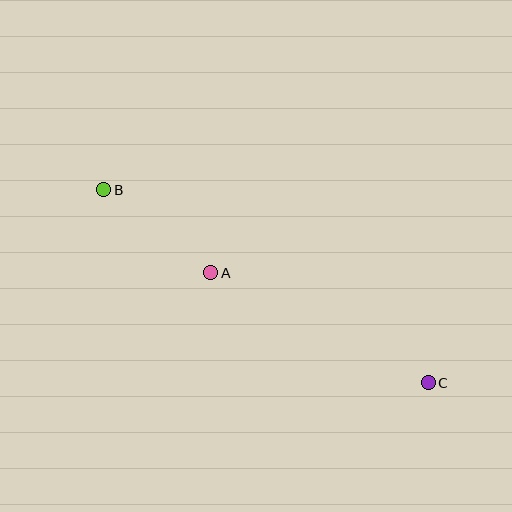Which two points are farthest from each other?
Points B and C are farthest from each other.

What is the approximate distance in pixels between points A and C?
The distance between A and C is approximately 244 pixels.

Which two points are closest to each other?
Points A and B are closest to each other.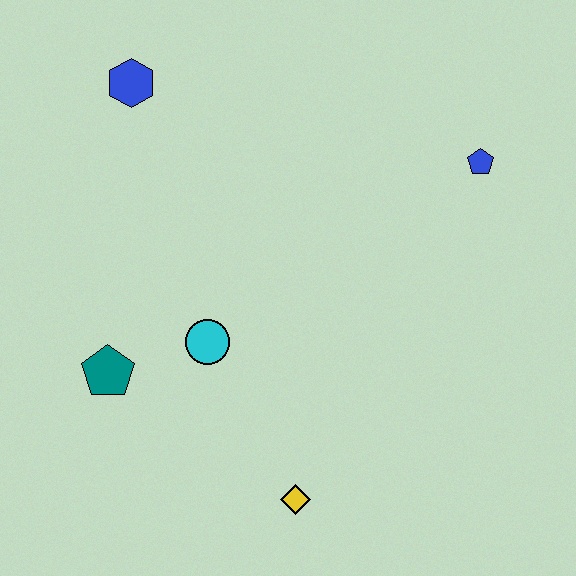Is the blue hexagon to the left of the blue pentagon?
Yes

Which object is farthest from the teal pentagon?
The blue pentagon is farthest from the teal pentagon.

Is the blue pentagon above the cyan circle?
Yes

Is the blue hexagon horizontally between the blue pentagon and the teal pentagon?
Yes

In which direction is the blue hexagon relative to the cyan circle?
The blue hexagon is above the cyan circle.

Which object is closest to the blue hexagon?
The cyan circle is closest to the blue hexagon.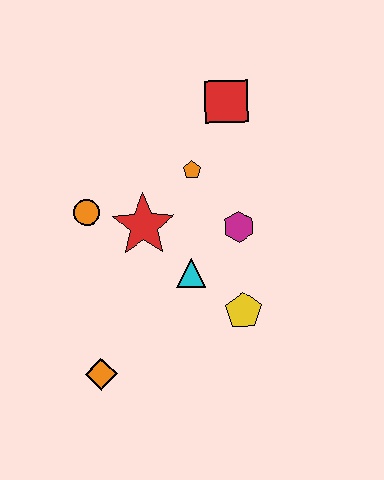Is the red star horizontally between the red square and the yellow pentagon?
No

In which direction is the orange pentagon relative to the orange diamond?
The orange pentagon is above the orange diamond.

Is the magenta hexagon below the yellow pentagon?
No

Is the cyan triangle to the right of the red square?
No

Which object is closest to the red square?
The orange pentagon is closest to the red square.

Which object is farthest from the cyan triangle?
The red square is farthest from the cyan triangle.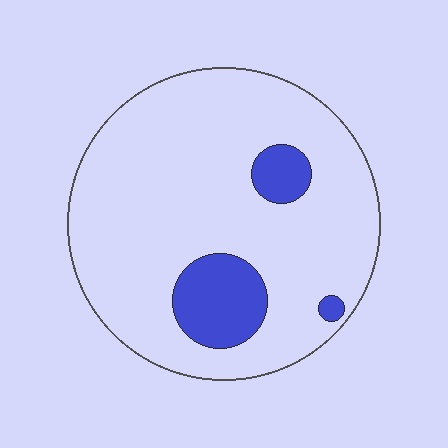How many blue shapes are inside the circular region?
3.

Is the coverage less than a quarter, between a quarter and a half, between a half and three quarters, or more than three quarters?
Less than a quarter.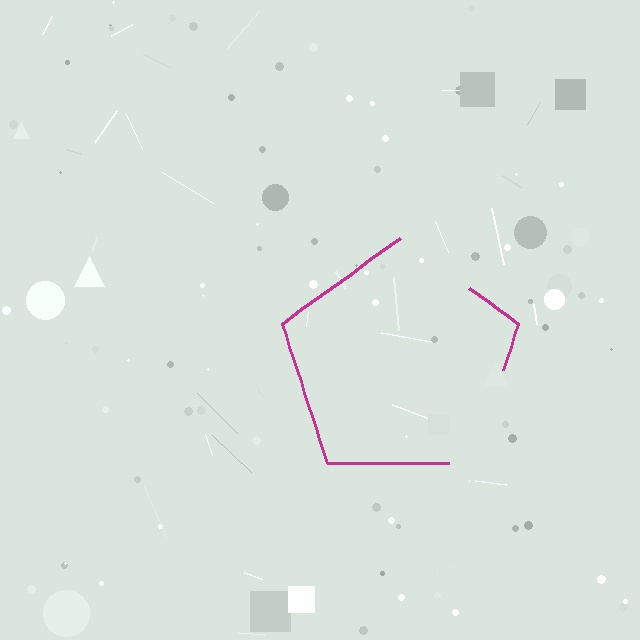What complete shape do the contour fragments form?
The contour fragments form a pentagon.